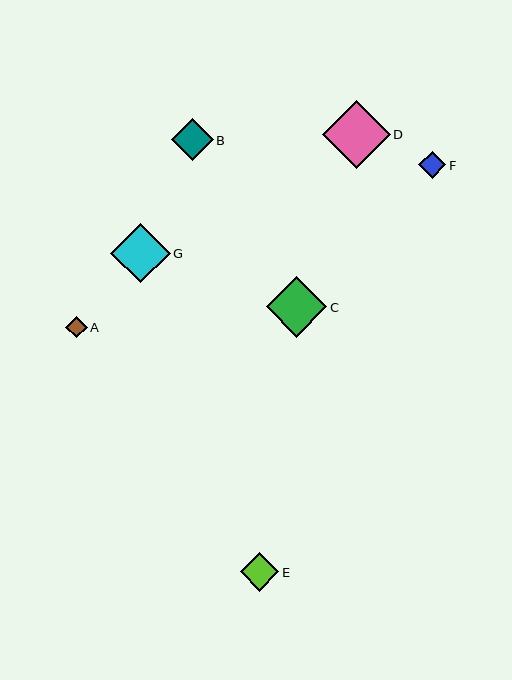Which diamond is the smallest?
Diamond A is the smallest with a size of approximately 22 pixels.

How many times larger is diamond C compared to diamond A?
Diamond C is approximately 2.8 times the size of diamond A.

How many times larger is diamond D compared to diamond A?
Diamond D is approximately 3.1 times the size of diamond A.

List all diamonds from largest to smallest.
From largest to smallest: D, C, G, B, E, F, A.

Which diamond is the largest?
Diamond D is the largest with a size of approximately 68 pixels.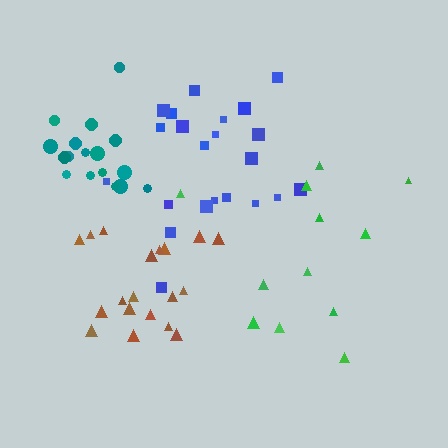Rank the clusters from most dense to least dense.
teal, brown, blue, green.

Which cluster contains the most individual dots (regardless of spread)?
Blue (22).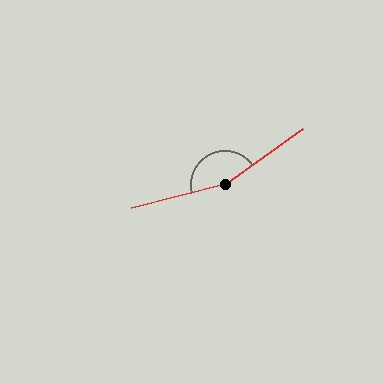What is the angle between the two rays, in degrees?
Approximately 159 degrees.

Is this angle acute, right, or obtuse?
It is obtuse.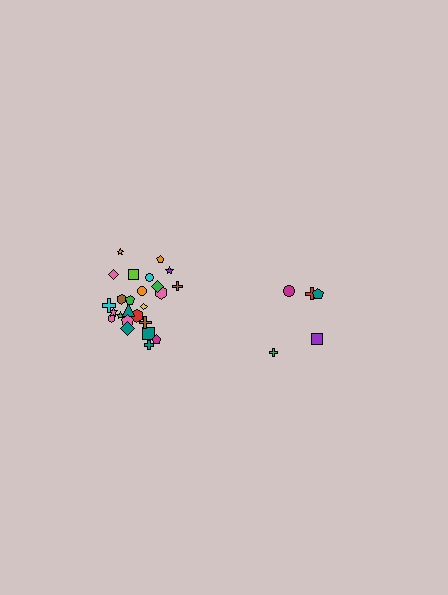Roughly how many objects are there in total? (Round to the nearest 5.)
Roughly 30 objects in total.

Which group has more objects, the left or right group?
The left group.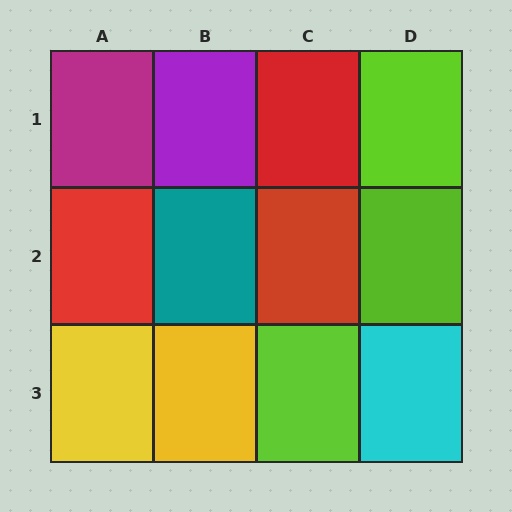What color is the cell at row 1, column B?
Purple.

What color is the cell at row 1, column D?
Lime.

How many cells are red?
3 cells are red.